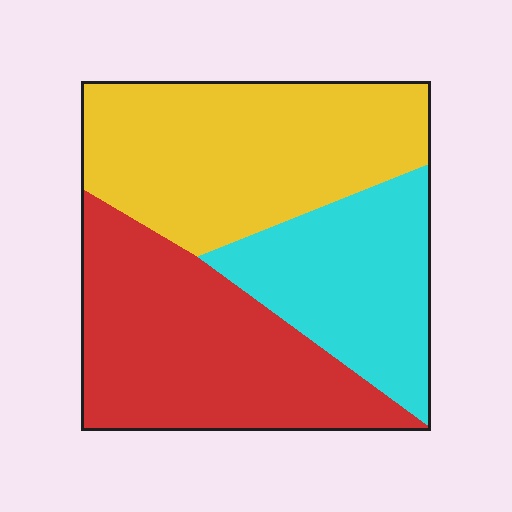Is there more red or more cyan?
Red.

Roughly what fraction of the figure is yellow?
Yellow covers 38% of the figure.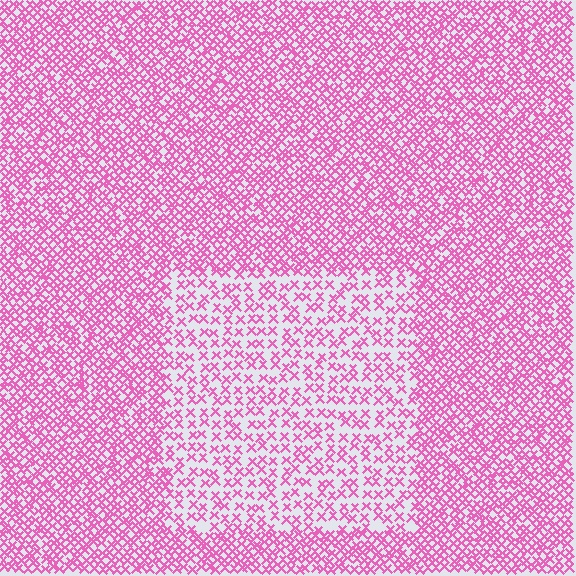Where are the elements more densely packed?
The elements are more densely packed outside the rectangle boundary.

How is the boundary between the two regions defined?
The boundary is defined by a change in element density (approximately 2.0x ratio). All elements are the same color, size, and shape.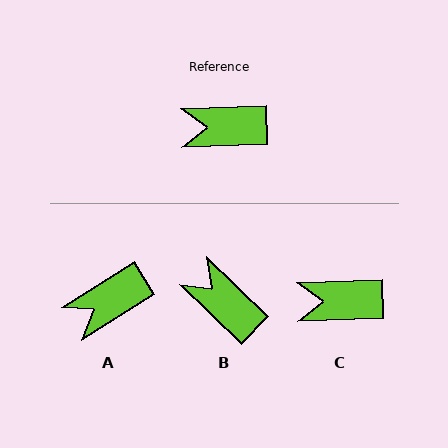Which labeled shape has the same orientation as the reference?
C.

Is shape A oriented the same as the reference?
No, it is off by about 30 degrees.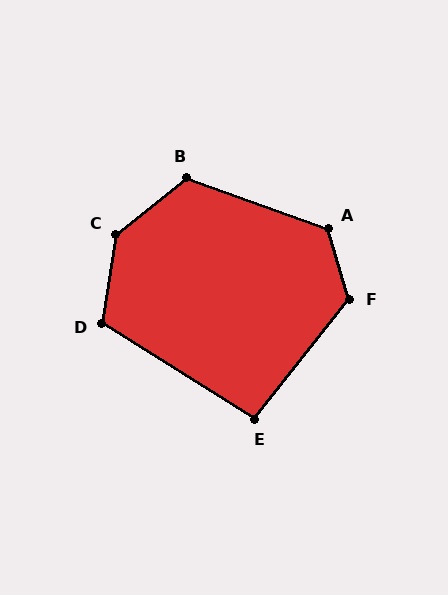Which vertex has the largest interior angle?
C, at approximately 138 degrees.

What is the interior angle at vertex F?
Approximately 125 degrees (obtuse).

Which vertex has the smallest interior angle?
E, at approximately 96 degrees.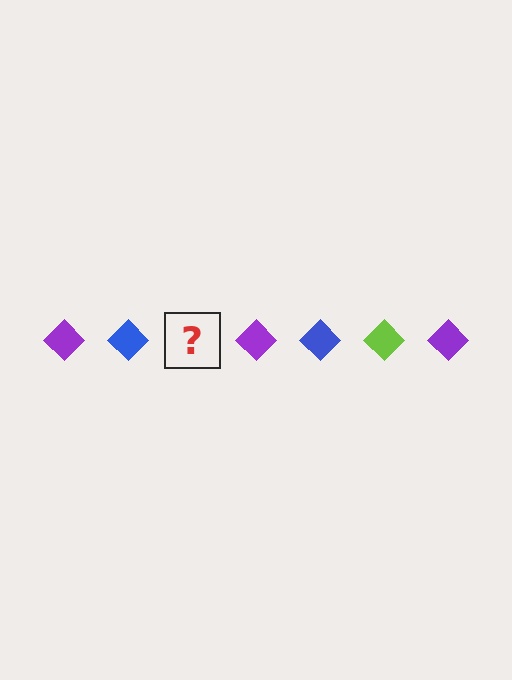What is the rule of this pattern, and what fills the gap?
The rule is that the pattern cycles through purple, blue, lime diamonds. The gap should be filled with a lime diamond.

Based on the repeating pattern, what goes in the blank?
The blank should be a lime diamond.